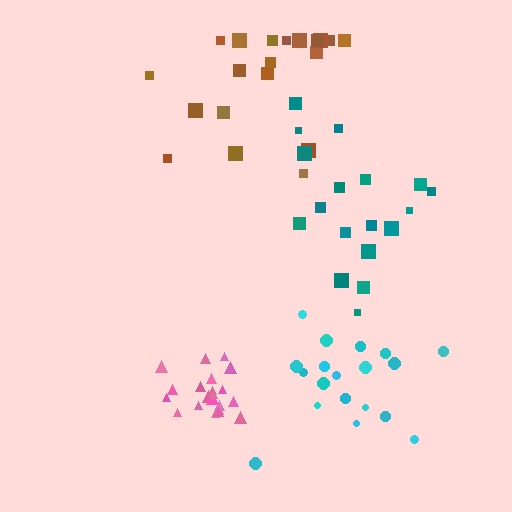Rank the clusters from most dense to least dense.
pink, cyan, teal, brown.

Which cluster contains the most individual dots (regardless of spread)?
Pink (22).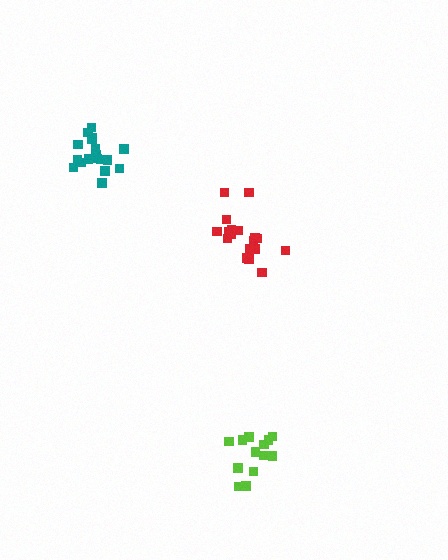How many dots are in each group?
Group 1: 19 dots, Group 2: 13 dots, Group 3: 18 dots (50 total).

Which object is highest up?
The teal cluster is topmost.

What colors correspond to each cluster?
The clusters are colored: red, lime, teal.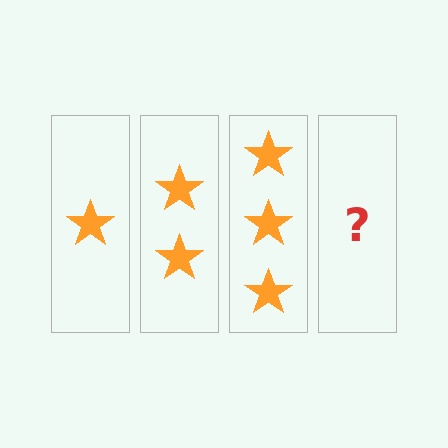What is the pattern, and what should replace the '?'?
The pattern is that each step adds one more star. The '?' should be 4 stars.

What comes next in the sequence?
The next element should be 4 stars.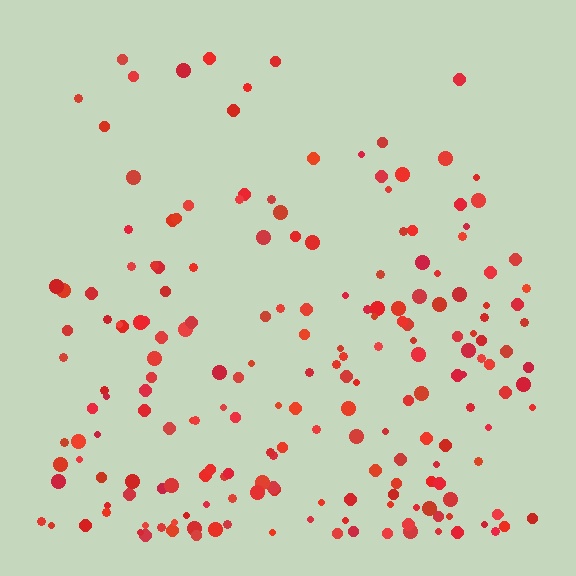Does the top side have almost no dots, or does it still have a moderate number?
Still a moderate number, just noticeably fewer than the bottom.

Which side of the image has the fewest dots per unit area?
The top.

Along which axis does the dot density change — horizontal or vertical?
Vertical.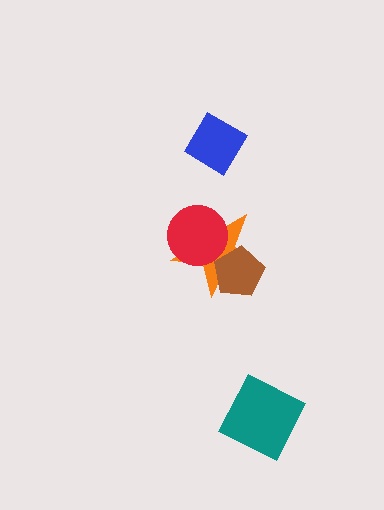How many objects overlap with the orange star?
2 objects overlap with the orange star.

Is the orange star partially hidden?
Yes, it is partially covered by another shape.